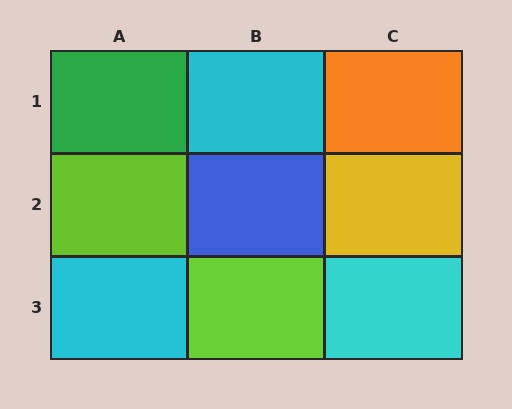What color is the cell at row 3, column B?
Lime.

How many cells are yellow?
1 cell is yellow.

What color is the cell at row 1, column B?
Cyan.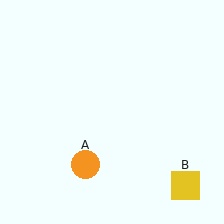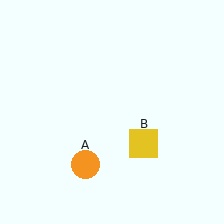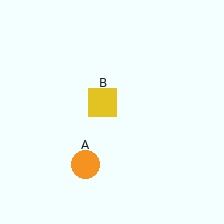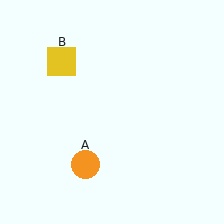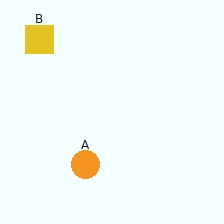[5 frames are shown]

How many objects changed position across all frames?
1 object changed position: yellow square (object B).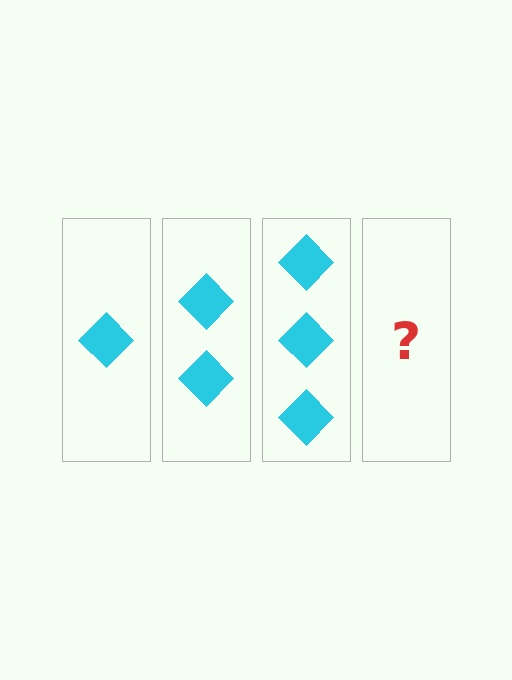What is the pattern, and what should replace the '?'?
The pattern is that each step adds one more diamond. The '?' should be 4 diamonds.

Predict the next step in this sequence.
The next step is 4 diamonds.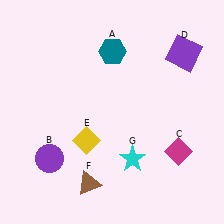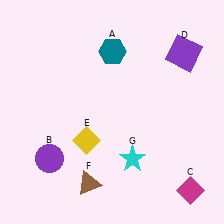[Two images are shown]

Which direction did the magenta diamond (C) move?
The magenta diamond (C) moved down.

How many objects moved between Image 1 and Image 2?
1 object moved between the two images.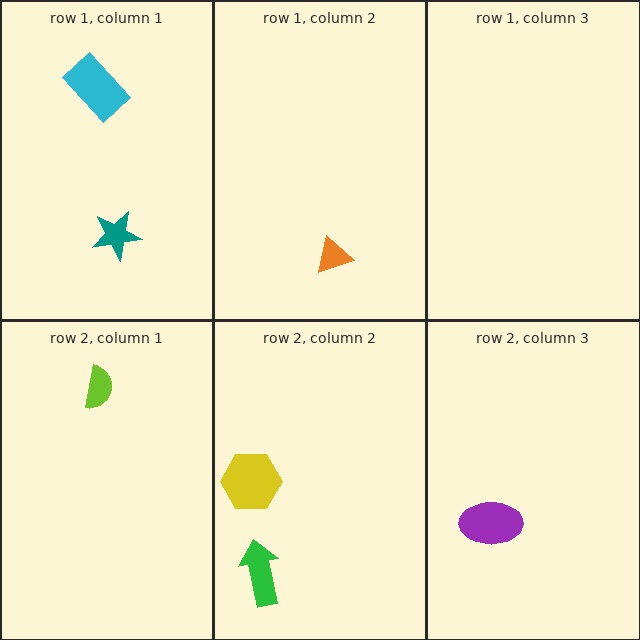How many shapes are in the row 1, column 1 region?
2.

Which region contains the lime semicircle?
The row 2, column 1 region.